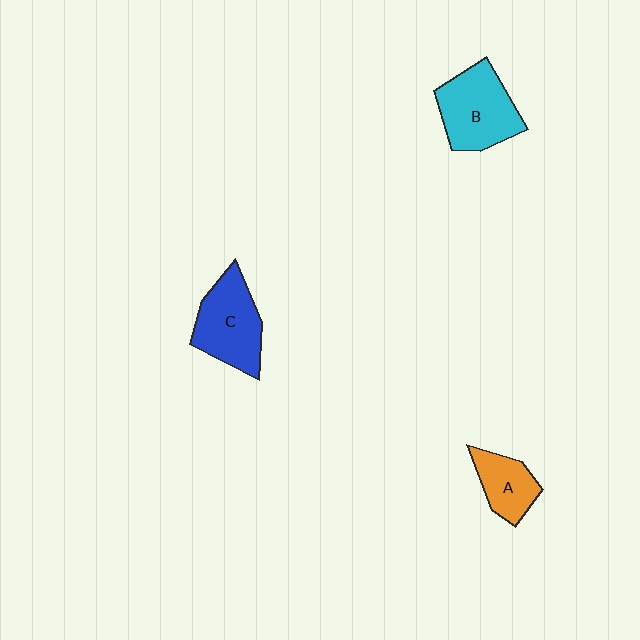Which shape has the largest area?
Shape B (cyan).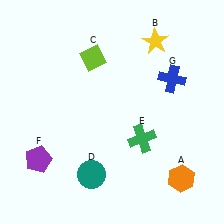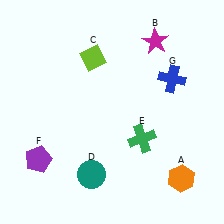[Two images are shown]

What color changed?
The star (B) changed from yellow in Image 1 to magenta in Image 2.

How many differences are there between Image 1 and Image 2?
There is 1 difference between the two images.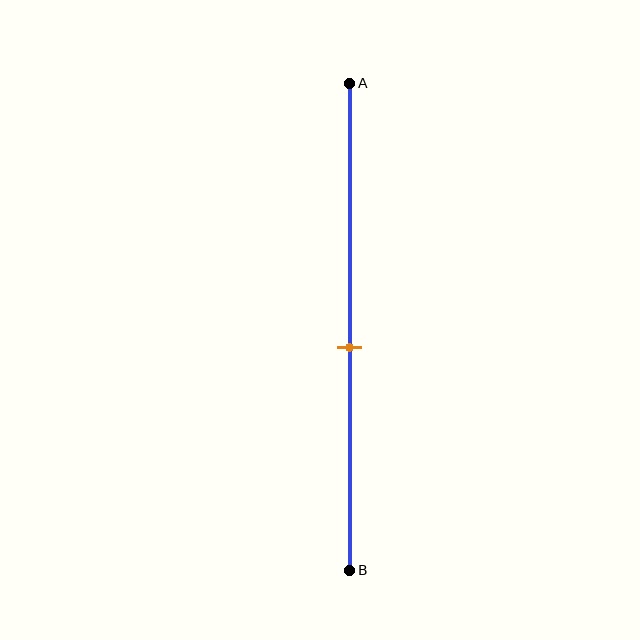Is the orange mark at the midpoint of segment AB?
No, the mark is at about 55% from A, not at the 50% midpoint.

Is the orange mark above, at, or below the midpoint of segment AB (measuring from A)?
The orange mark is below the midpoint of segment AB.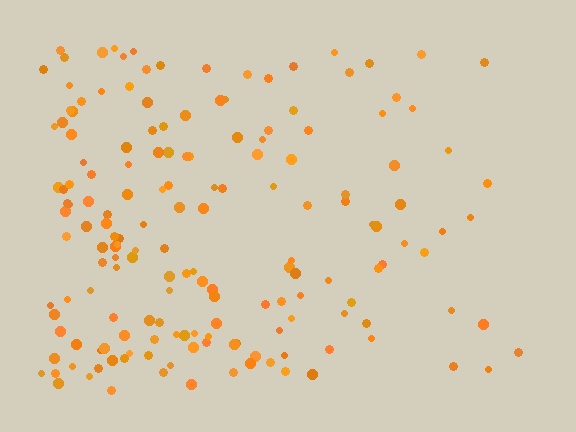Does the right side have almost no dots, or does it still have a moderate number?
Still a moderate number, just noticeably fewer than the left.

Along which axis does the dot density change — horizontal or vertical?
Horizontal.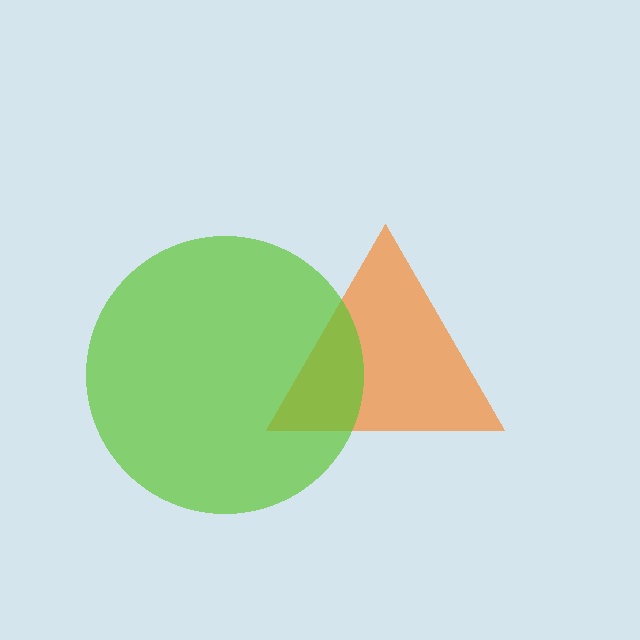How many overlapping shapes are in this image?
There are 2 overlapping shapes in the image.